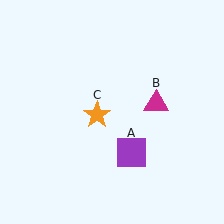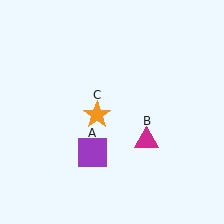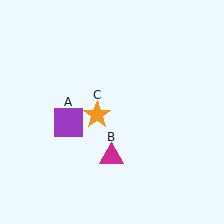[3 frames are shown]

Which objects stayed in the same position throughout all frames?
Orange star (object C) remained stationary.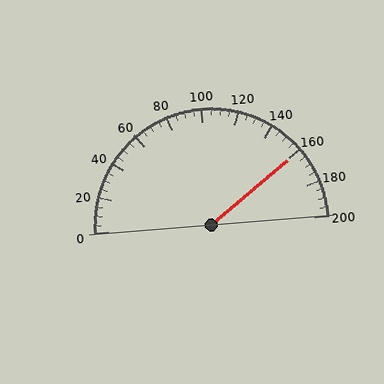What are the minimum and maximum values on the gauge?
The gauge ranges from 0 to 200.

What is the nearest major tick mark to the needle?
The nearest major tick mark is 160.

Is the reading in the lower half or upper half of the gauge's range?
The reading is in the upper half of the range (0 to 200).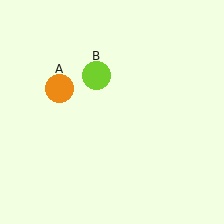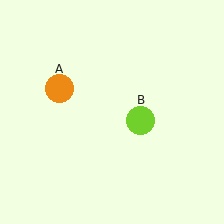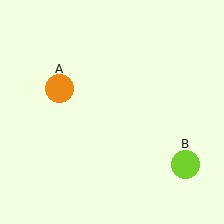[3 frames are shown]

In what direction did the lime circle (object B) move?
The lime circle (object B) moved down and to the right.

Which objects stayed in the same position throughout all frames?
Orange circle (object A) remained stationary.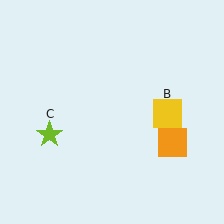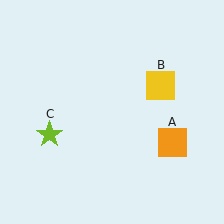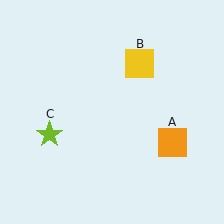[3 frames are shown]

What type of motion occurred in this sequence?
The yellow square (object B) rotated counterclockwise around the center of the scene.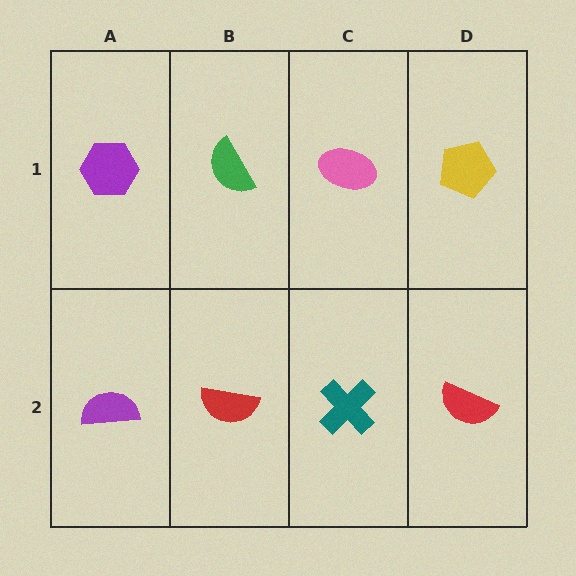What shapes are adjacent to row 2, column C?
A pink ellipse (row 1, column C), a red semicircle (row 2, column B), a red semicircle (row 2, column D).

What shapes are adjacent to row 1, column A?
A purple semicircle (row 2, column A), a green semicircle (row 1, column B).